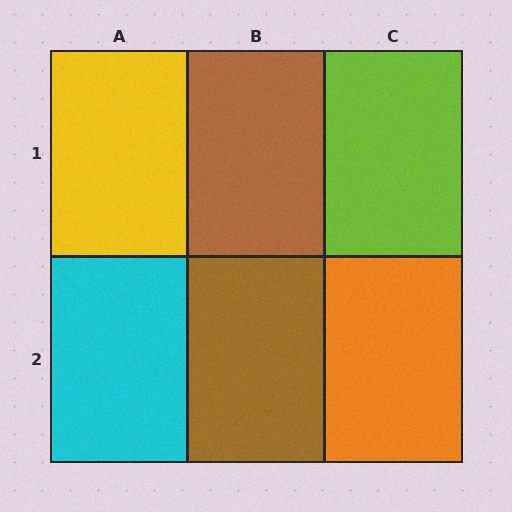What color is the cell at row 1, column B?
Brown.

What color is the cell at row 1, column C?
Lime.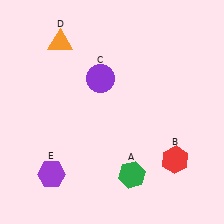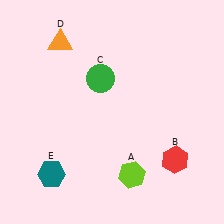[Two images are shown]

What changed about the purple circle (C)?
In Image 1, C is purple. In Image 2, it changed to green.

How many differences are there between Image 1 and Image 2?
There are 3 differences between the two images.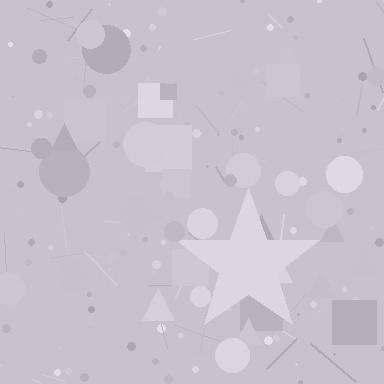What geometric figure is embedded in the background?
A star is embedded in the background.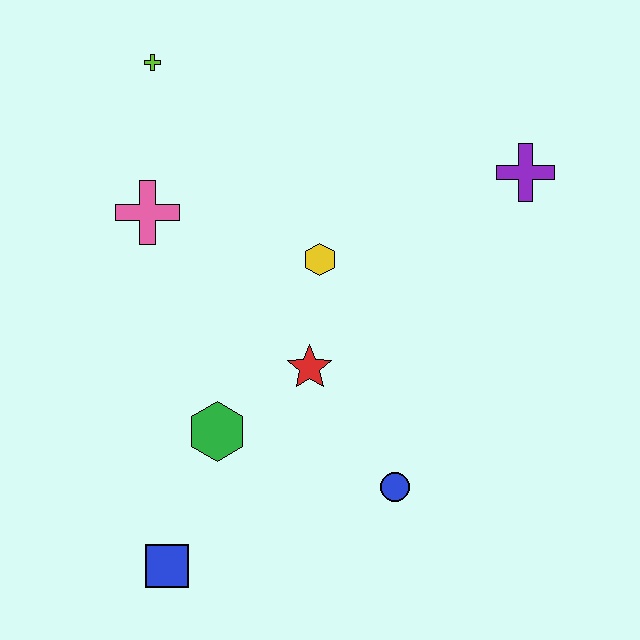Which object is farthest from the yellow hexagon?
The blue square is farthest from the yellow hexagon.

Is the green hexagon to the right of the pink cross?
Yes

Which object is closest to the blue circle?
The red star is closest to the blue circle.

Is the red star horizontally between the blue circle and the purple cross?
No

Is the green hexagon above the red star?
No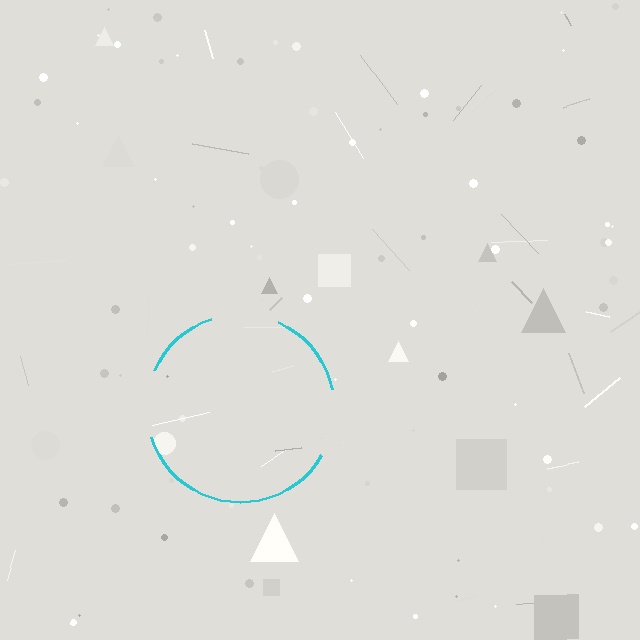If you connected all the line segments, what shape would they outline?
They would outline a circle.